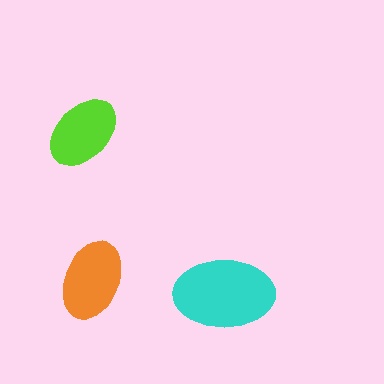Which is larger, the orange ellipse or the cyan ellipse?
The cyan one.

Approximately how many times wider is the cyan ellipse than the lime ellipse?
About 1.5 times wider.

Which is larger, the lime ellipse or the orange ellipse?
The orange one.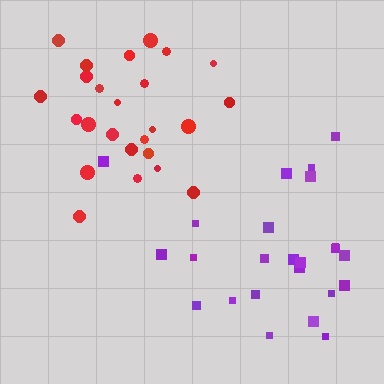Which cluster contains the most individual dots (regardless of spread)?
Red (25).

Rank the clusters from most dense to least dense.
red, purple.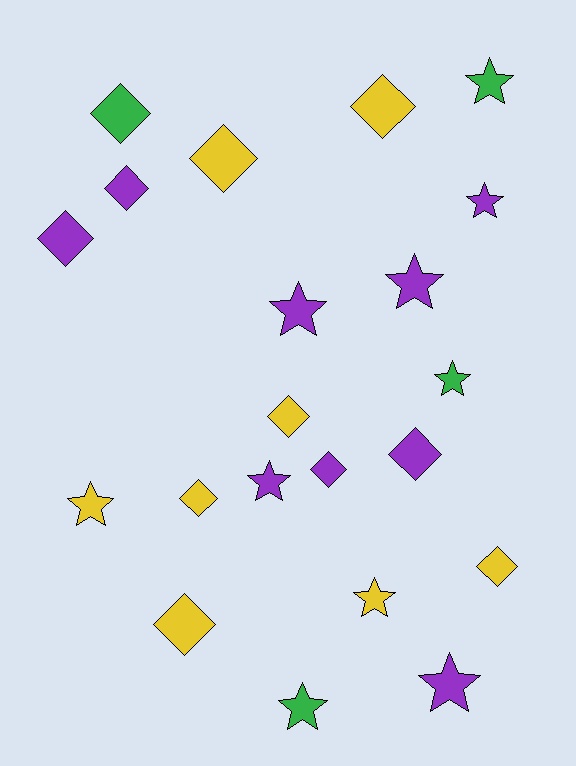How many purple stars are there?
There are 5 purple stars.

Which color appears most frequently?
Purple, with 9 objects.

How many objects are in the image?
There are 21 objects.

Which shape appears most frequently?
Diamond, with 11 objects.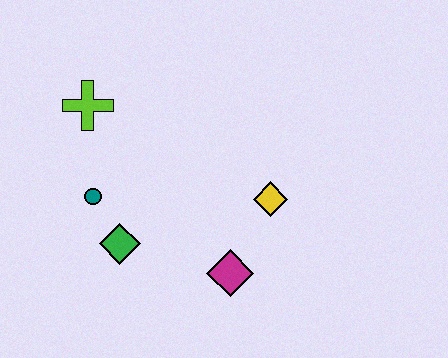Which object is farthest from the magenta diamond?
The lime cross is farthest from the magenta diamond.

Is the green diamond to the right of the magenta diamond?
No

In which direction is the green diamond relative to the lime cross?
The green diamond is below the lime cross.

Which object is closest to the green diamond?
The teal circle is closest to the green diamond.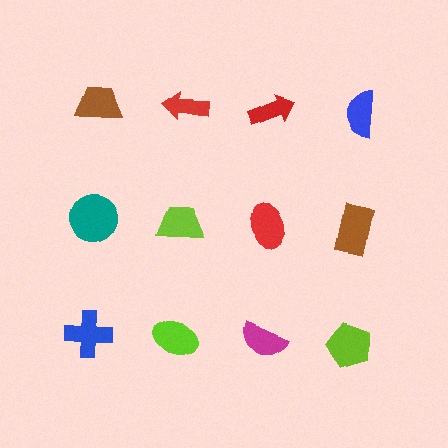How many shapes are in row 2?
4 shapes.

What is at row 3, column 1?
A blue cross.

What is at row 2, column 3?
A red ellipse.